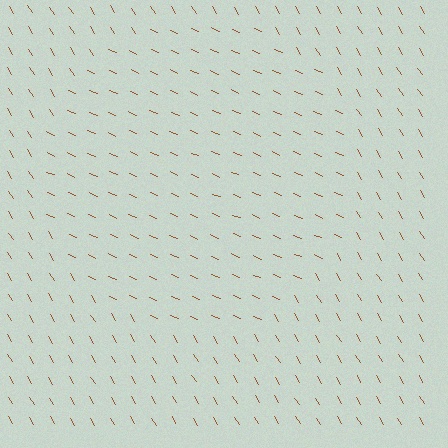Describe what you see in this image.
The image is filled with small brown line segments. A circle region in the image has lines oriented differently from the surrounding lines, creating a visible texture boundary.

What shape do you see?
I see a circle.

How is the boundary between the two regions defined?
The boundary is defined purely by a change in line orientation (approximately 35 degrees difference). All lines are the same color and thickness.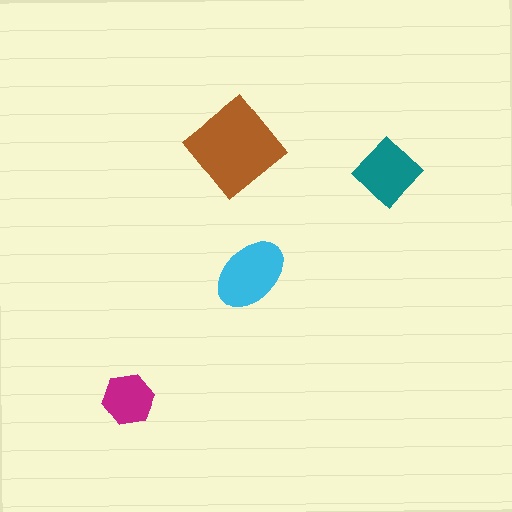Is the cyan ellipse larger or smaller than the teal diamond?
Larger.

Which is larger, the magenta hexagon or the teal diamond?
The teal diamond.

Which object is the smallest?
The magenta hexagon.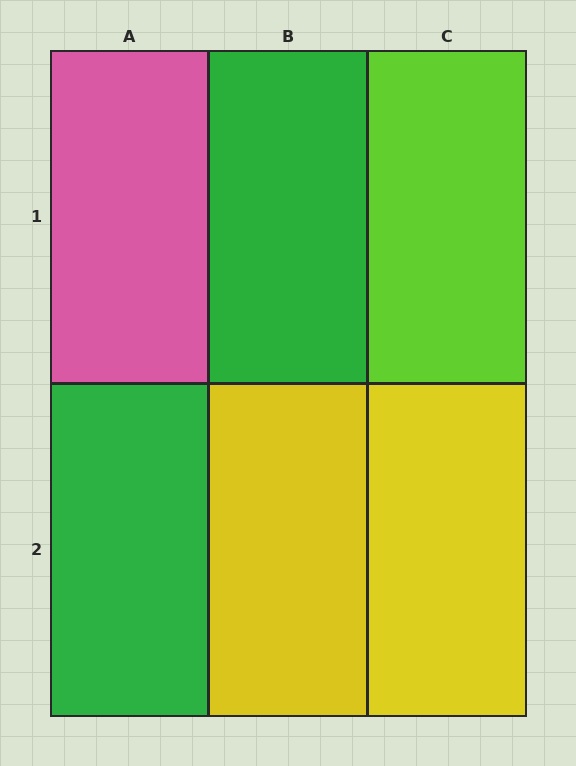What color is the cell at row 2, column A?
Green.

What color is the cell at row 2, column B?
Yellow.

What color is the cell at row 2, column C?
Yellow.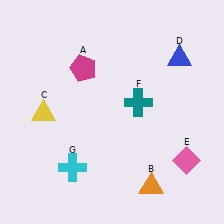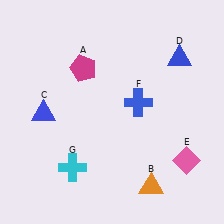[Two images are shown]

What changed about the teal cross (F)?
In Image 1, F is teal. In Image 2, it changed to blue.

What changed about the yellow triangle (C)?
In Image 1, C is yellow. In Image 2, it changed to blue.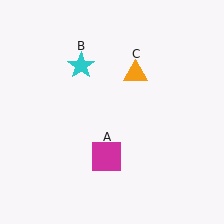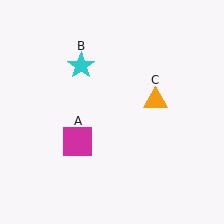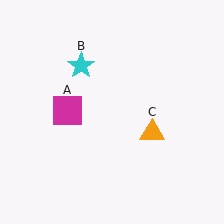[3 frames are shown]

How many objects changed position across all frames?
2 objects changed position: magenta square (object A), orange triangle (object C).